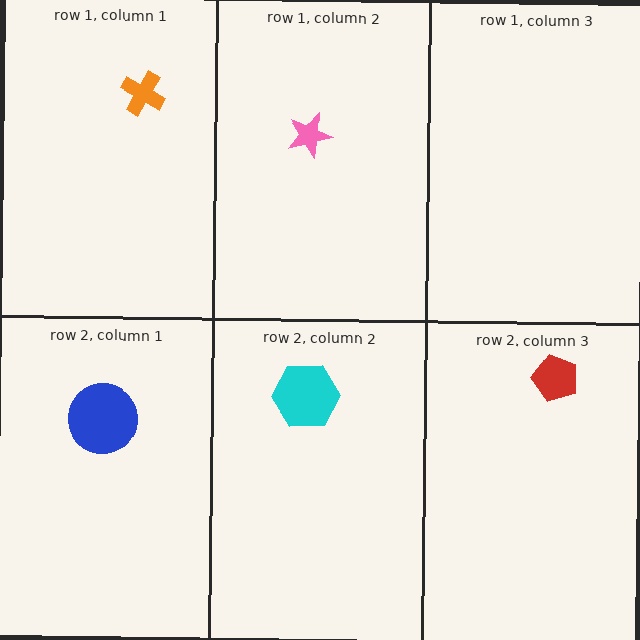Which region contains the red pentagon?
The row 2, column 3 region.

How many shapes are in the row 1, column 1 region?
1.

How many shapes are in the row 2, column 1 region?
1.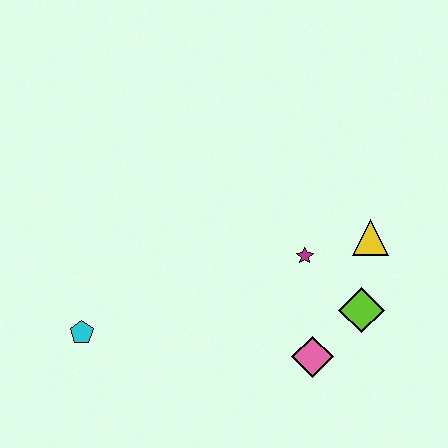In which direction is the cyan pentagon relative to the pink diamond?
The cyan pentagon is to the left of the pink diamond.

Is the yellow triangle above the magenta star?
Yes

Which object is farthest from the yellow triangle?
The cyan pentagon is farthest from the yellow triangle.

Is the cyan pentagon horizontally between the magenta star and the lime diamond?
No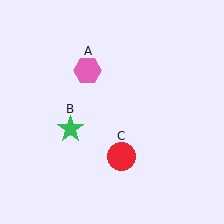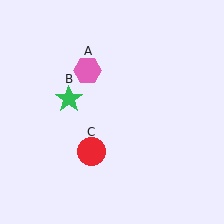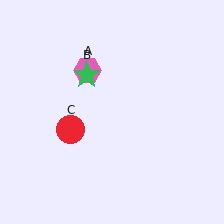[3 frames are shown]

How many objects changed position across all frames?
2 objects changed position: green star (object B), red circle (object C).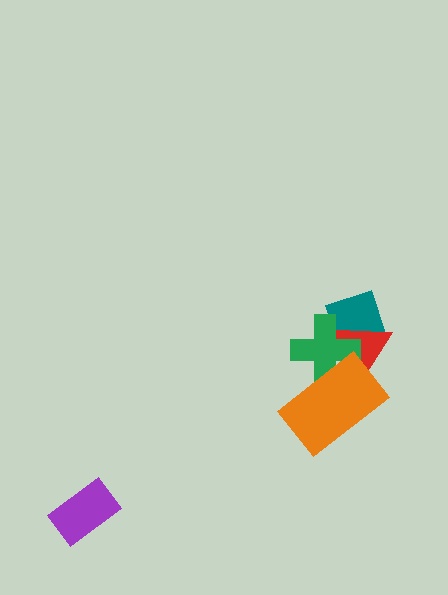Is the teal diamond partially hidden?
Yes, it is partially covered by another shape.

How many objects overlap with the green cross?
3 objects overlap with the green cross.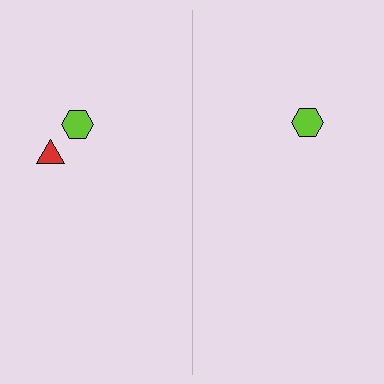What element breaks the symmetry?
A red triangle is missing from the right side.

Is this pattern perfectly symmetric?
No, the pattern is not perfectly symmetric. A red triangle is missing from the right side.